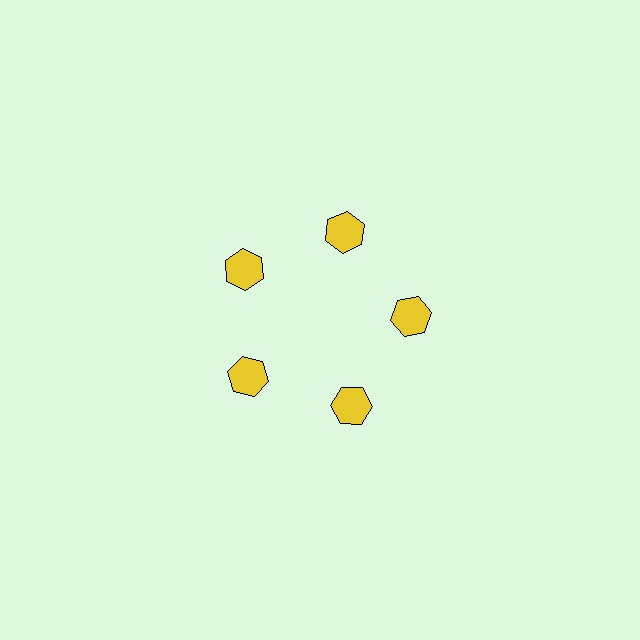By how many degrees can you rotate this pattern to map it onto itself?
The pattern maps onto itself every 72 degrees of rotation.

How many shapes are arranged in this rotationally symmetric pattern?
There are 5 shapes, arranged in 5 groups of 1.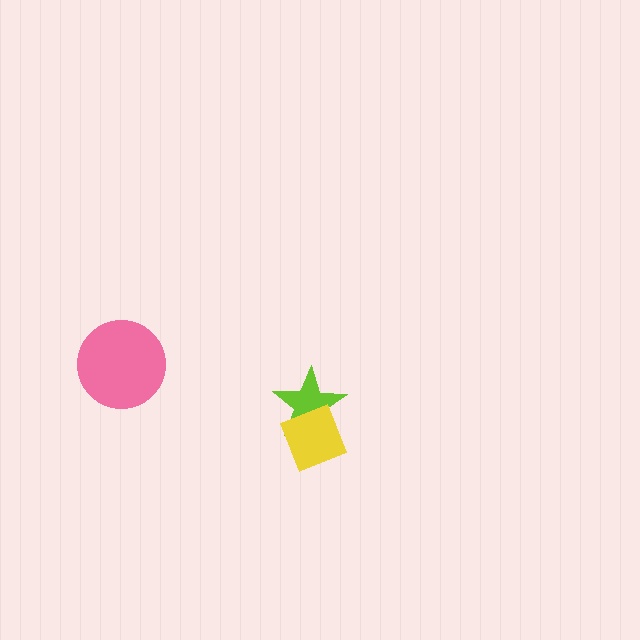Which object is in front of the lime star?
The yellow diamond is in front of the lime star.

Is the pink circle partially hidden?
No, no other shape covers it.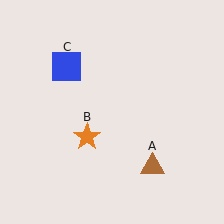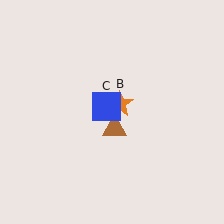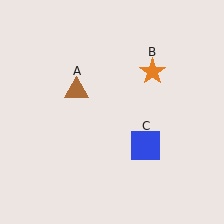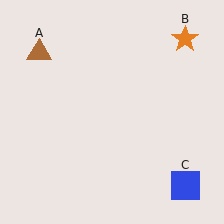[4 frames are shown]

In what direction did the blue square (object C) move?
The blue square (object C) moved down and to the right.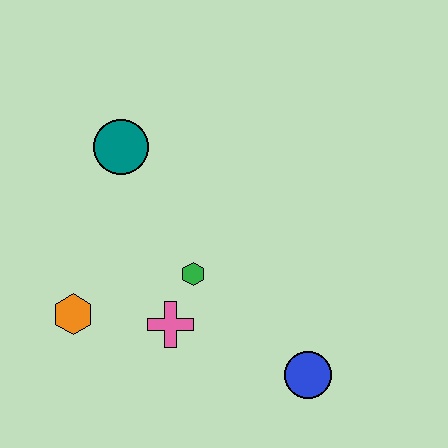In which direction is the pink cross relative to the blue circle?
The pink cross is to the left of the blue circle.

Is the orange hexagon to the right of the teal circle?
No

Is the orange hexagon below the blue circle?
No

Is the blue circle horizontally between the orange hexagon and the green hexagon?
No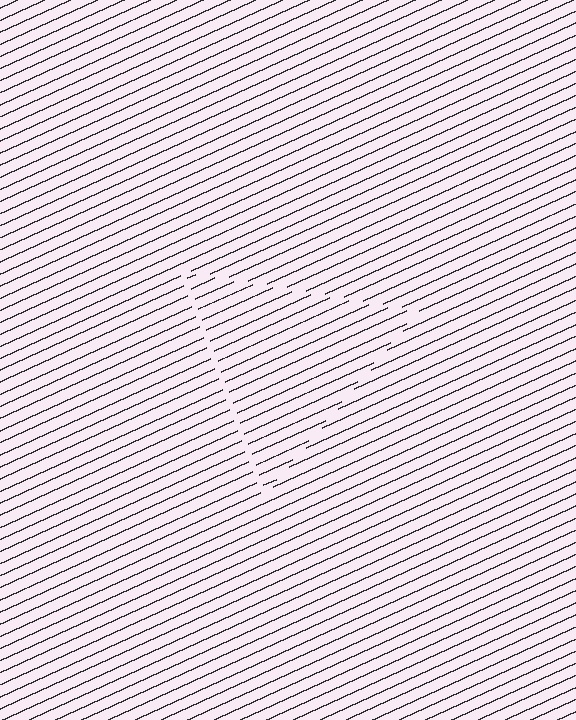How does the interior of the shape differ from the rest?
The interior of the shape contains the same grating, shifted by half a period — the contour is defined by the phase discontinuity where line-ends from the inner and outer gratings abut.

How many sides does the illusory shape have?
3 sides — the line-ends trace a triangle.